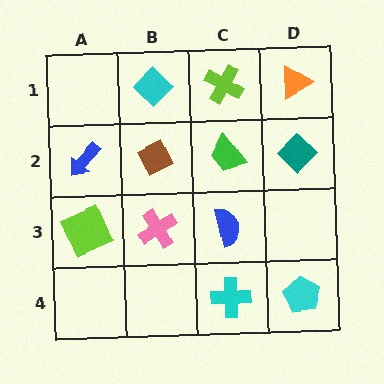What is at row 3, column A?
A lime square.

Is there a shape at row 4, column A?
No, that cell is empty.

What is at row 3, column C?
A blue semicircle.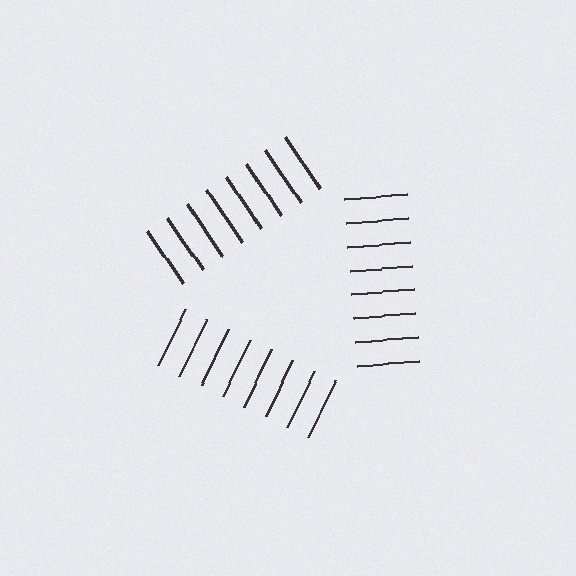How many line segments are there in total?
24 — 8 along each of the 3 edges.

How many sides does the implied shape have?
3 sides — the line-ends trace a triangle.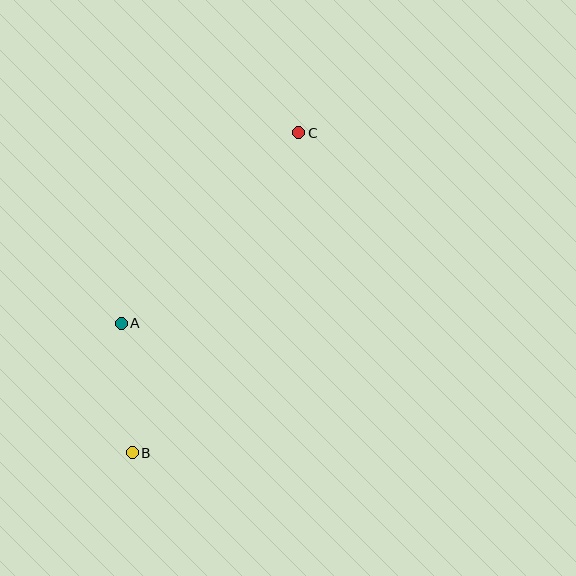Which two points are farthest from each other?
Points B and C are farthest from each other.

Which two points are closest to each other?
Points A and B are closest to each other.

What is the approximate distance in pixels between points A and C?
The distance between A and C is approximately 261 pixels.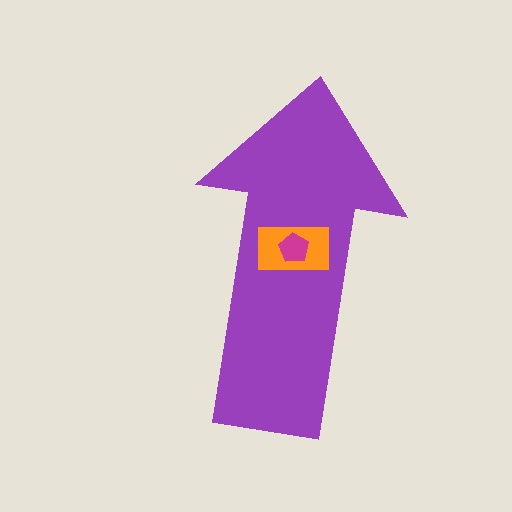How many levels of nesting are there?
3.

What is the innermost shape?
The magenta pentagon.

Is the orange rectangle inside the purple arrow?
Yes.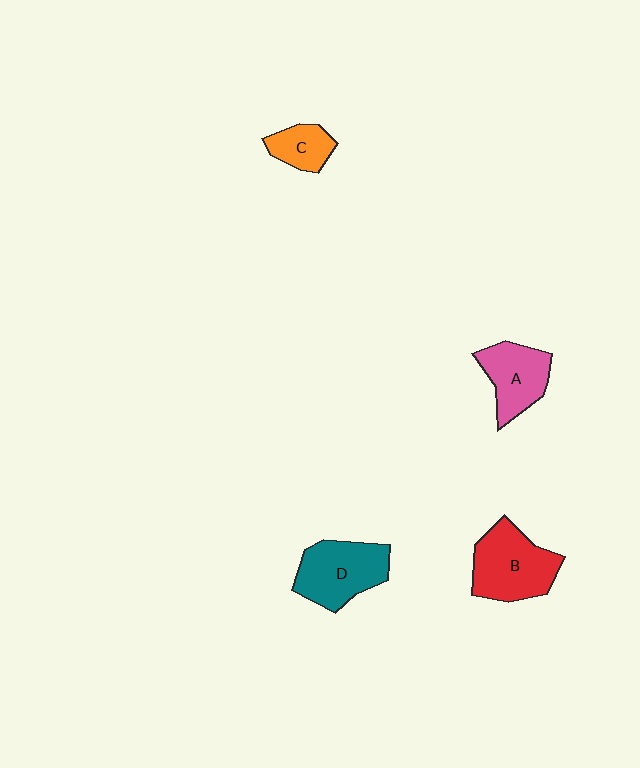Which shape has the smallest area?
Shape C (orange).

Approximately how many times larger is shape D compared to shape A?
Approximately 1.2 times.